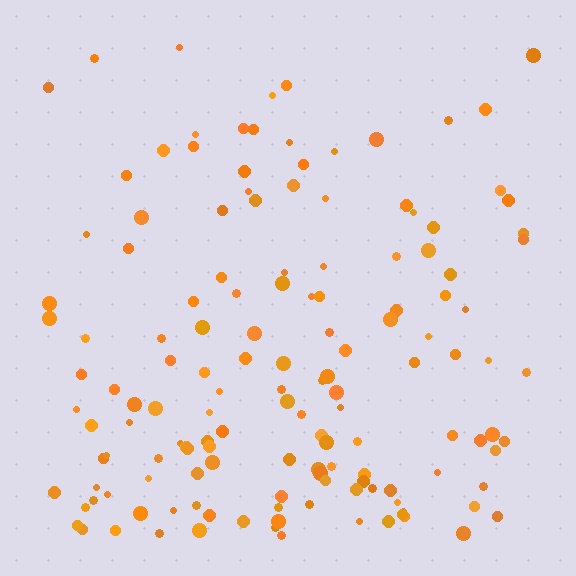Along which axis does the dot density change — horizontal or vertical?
Vertical.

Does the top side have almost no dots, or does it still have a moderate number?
Still a moderate number, just noticeably fewer than the bottom.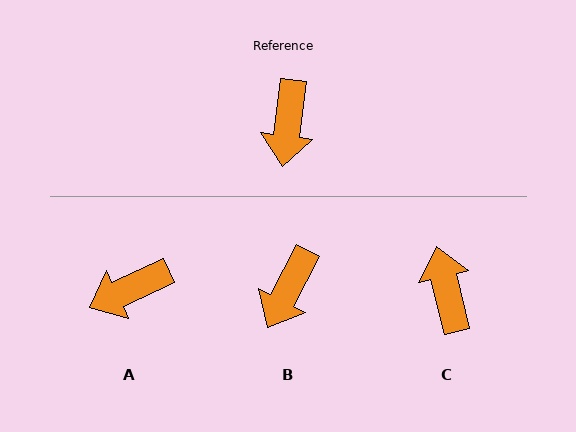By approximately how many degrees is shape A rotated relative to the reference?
Approximately 58 degrees clockwise.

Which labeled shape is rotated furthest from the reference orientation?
C, about 159 degrees away.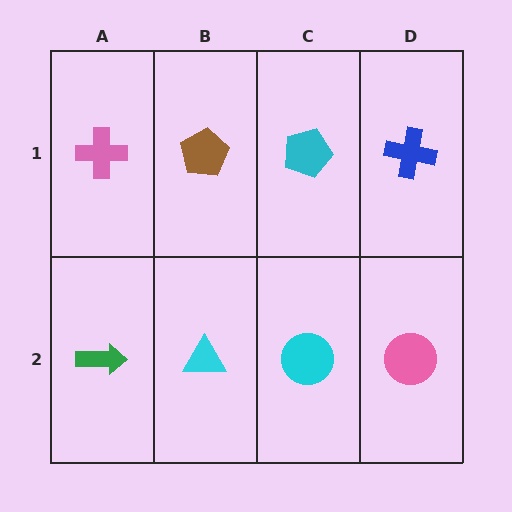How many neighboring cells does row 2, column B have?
3.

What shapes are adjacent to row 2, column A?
A pink cross (row 1, column A), a cyan triangle (row 2, column B).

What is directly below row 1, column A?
A green arrow.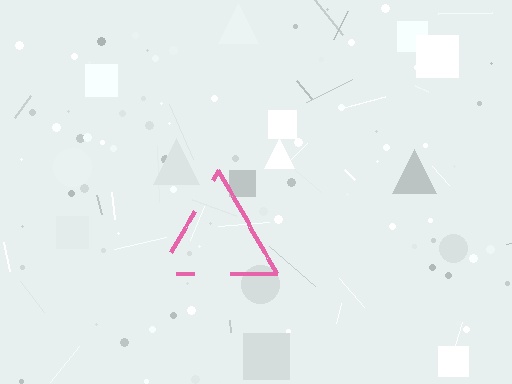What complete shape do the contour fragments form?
The contour fragments form a triangle.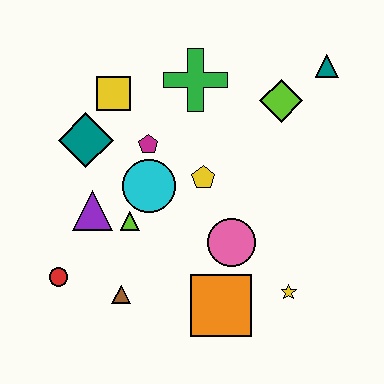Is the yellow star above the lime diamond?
No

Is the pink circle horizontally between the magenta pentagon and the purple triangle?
No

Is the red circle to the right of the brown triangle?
No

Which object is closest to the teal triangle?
The lime diamond is closest to the teal triangle.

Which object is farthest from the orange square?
The teal triangle is farthest from the orange square.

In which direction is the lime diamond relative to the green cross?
The lime diamond is to the right of the green cross.